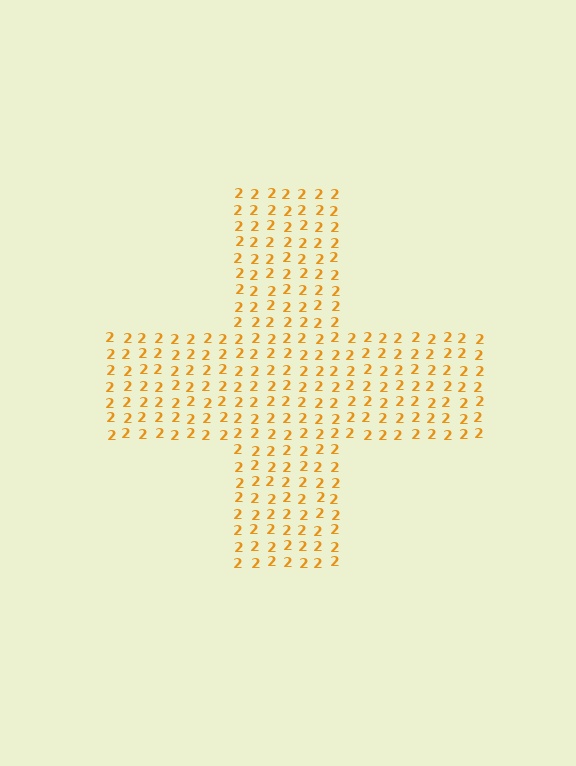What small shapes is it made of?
It is made of small digit 2's.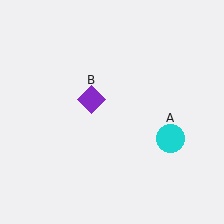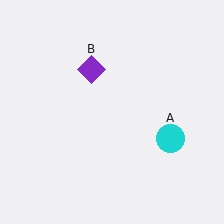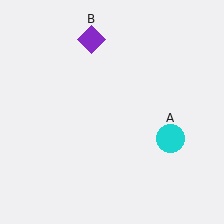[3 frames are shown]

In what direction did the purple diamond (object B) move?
The purple diamond (object B) moved up.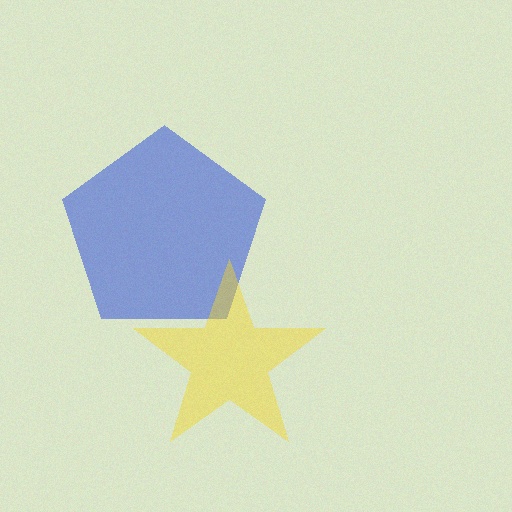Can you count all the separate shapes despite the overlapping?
Yes, there are 2 separate shapes.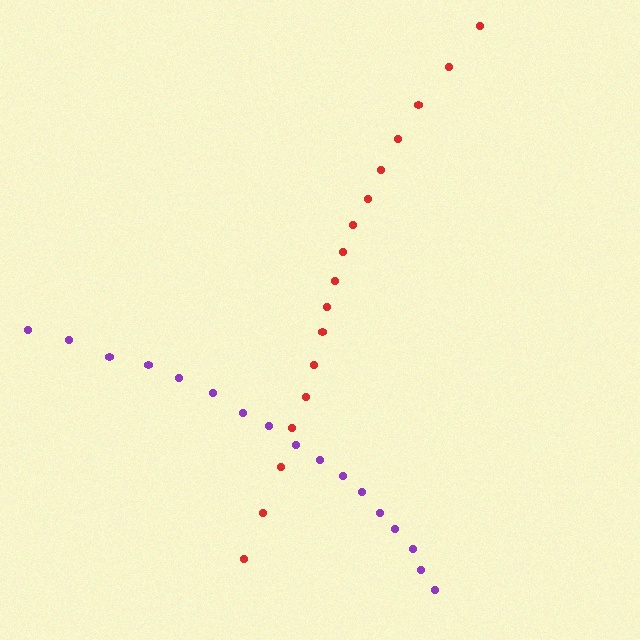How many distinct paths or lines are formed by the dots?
There are 2 distinct paths.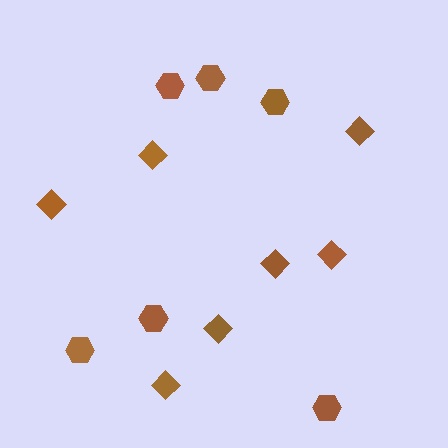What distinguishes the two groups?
There are 2 groups: one group of diamonds (7) and one group of hexagons (6).